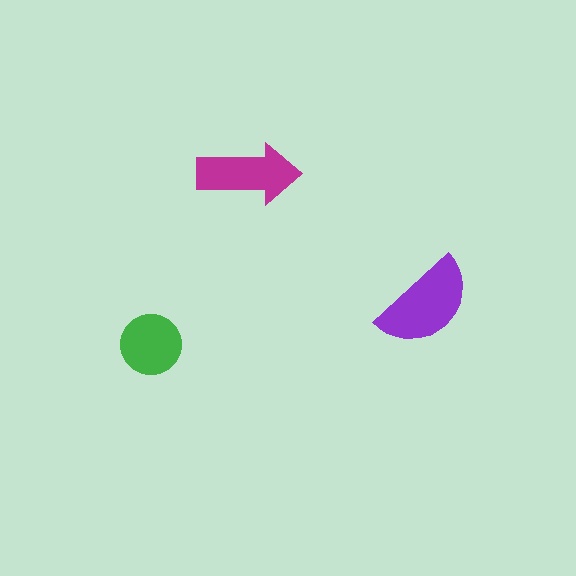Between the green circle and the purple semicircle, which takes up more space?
The purple semicircle.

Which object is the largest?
The purple semicircle.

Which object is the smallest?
The green circle.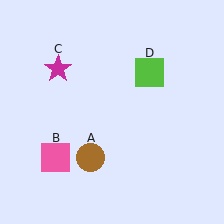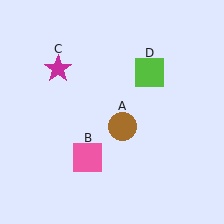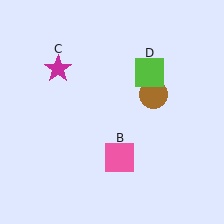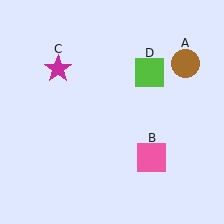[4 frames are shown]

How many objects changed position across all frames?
2 objects changed position: brown circle (object A), pink square (object B).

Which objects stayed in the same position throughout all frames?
Magenta star (object C) and lime square (object D) remained stationary.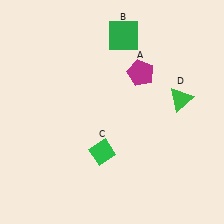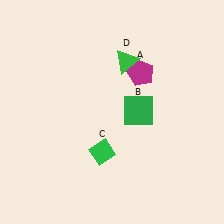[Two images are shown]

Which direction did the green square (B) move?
The green square (B) moved down.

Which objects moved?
The objects that moved are: the green square (B), the green triangle (D).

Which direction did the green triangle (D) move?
The green triangle (D) moved left.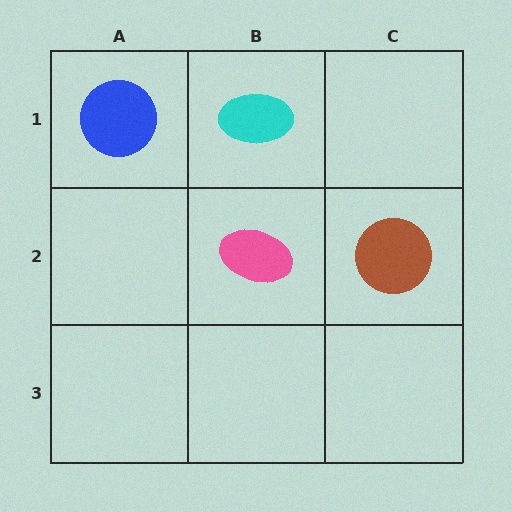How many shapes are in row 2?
2 shapes.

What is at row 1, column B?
A cyan ellipse.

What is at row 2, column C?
A brown circle.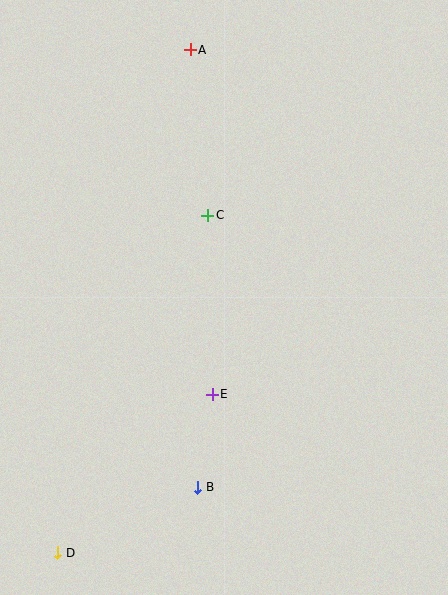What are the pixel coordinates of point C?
Point C is at (208, 216).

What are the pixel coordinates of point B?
Point B is at (198, 487).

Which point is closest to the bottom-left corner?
Point D is closest to the bottom-left corner.